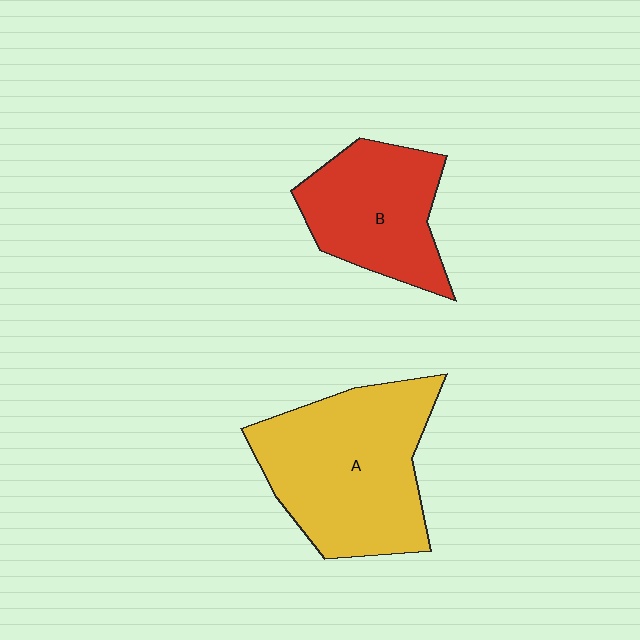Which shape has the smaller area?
Shape B (red).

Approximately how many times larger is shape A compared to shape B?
Approximately 1.5 times.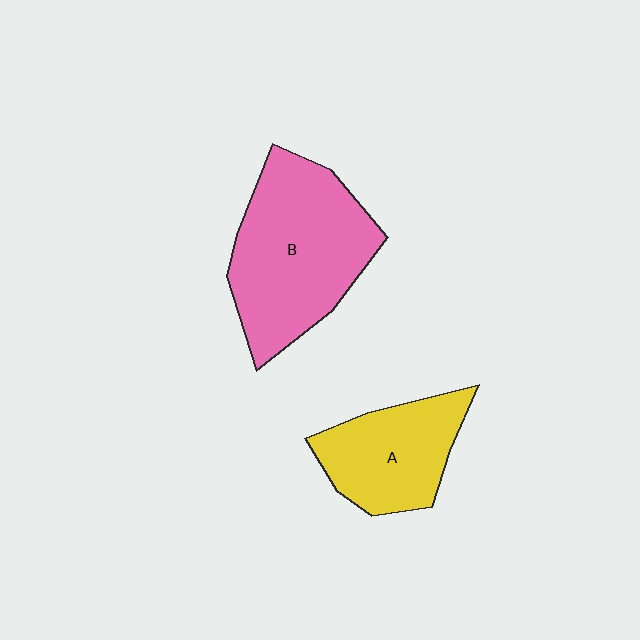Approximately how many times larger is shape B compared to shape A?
Approximately 1.6 times.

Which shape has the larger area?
Shape B (pink).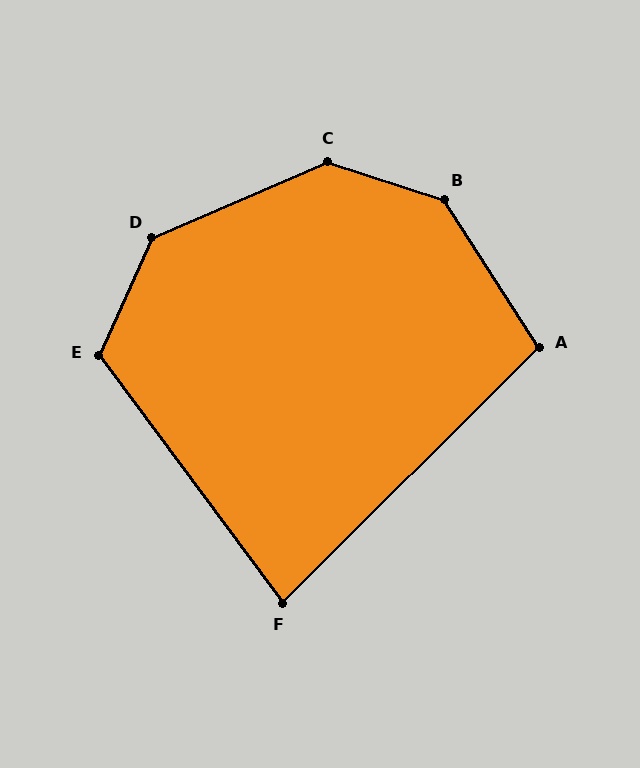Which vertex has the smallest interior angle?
F, at approximately 82 degrees.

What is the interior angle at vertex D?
Approximately 138 degrees (obtuse).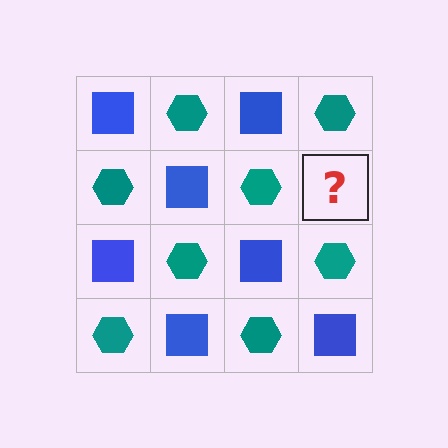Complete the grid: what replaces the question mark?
The question mark should be replaced with a blue square.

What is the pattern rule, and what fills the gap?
The rule is that it alternates blue square and teal hexagon in a checkerboard pattern. The gap should be filled with a blue square.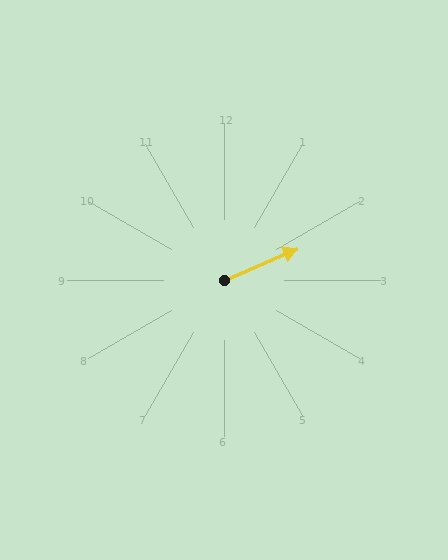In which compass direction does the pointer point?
Northeast.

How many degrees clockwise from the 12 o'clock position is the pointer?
Approximately 67 degrees.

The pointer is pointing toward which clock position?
Roughly 2 o'clock.